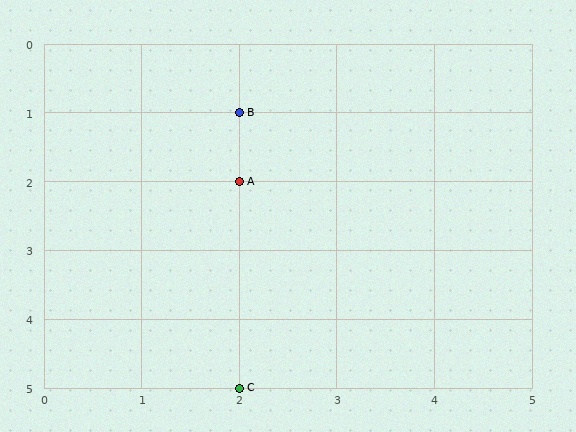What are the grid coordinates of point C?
Point C is at grid coordinates (2, 5).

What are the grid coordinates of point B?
Point B is at grid coordinates (2, 1).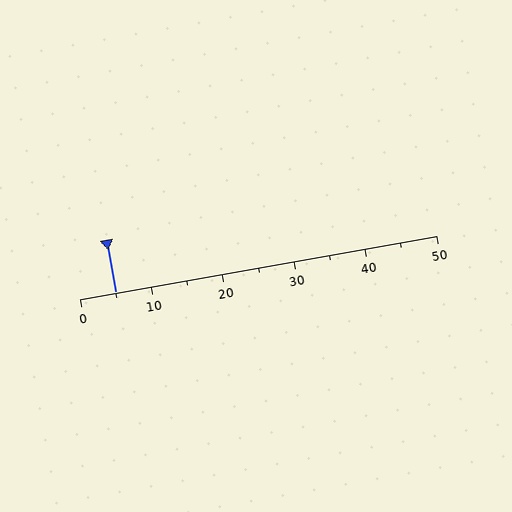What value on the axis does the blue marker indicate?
The marker indicates approximately 5.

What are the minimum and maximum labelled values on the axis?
The axis runs from 0 to 50.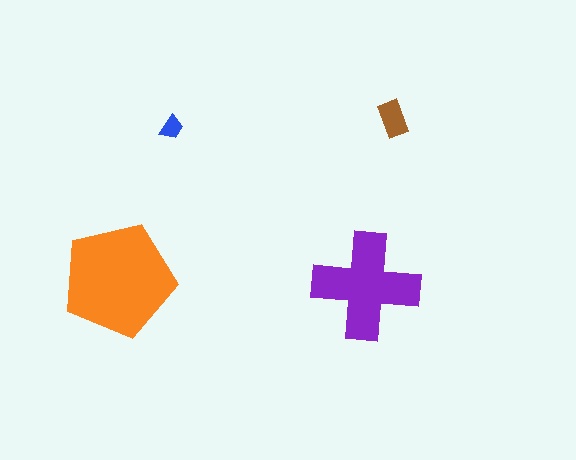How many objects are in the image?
There are 4 objects in the image.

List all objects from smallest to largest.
The blue trapezoid, the brown rectangle, the purple cross, the orange pentagon.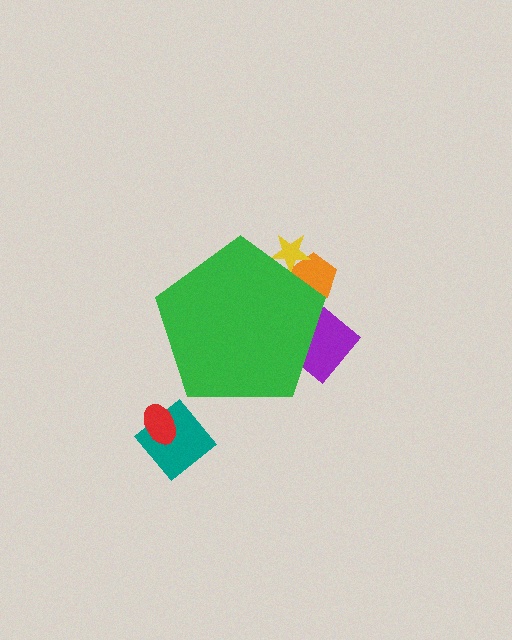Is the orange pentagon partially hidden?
Yes, the orange pentagon is partially hidden behind the green pentagon.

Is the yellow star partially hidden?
Yes, the yellow star is partially hidden behind the green pentagon.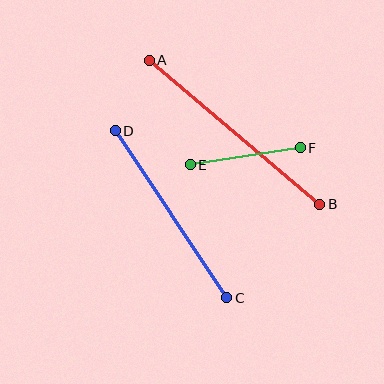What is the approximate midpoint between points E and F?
The midpoint is at approximately (245, 156) pixels.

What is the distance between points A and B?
The distance is approximately 224 pixels.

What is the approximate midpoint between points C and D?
The midpoint is at approximately (171, 214) pixels.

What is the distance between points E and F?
The distance is approximately 111 pixels.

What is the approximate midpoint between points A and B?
The midpoint is at approximately (235, 132) pixels.